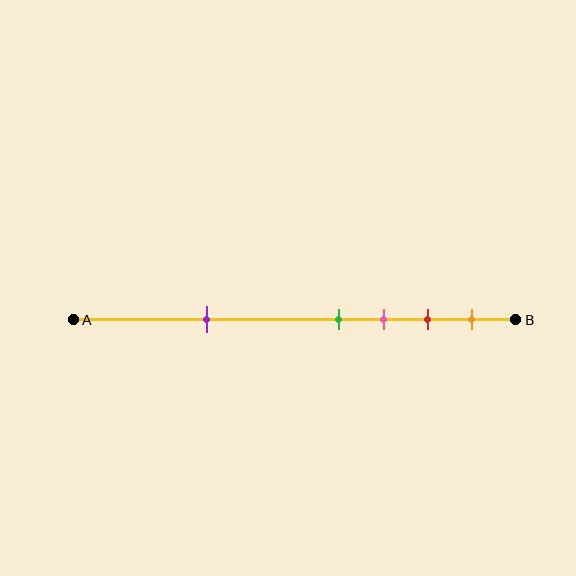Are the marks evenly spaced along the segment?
No, the marks are not evenly spaced.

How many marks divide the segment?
There are 5 marks dividing the segment.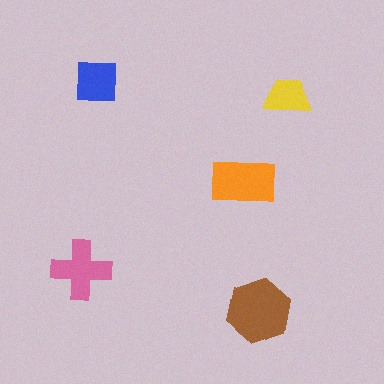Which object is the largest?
The brown hexagon.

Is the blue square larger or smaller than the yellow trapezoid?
Larger.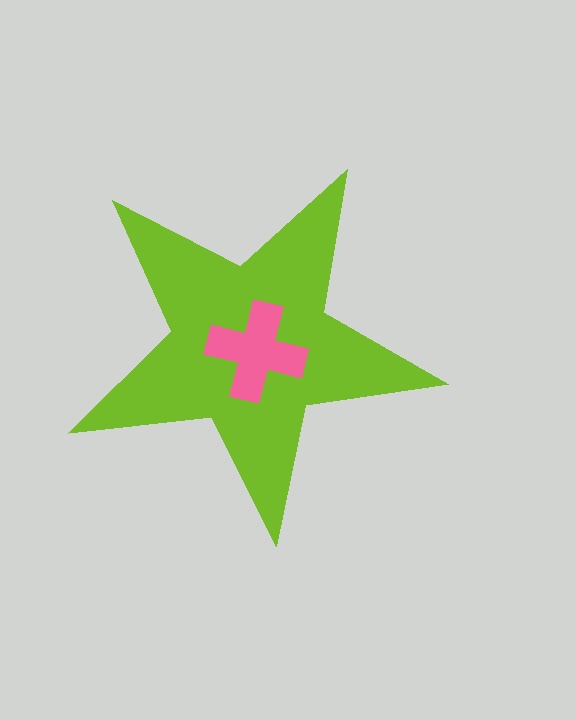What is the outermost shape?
The lime star.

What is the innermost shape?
The pink cross.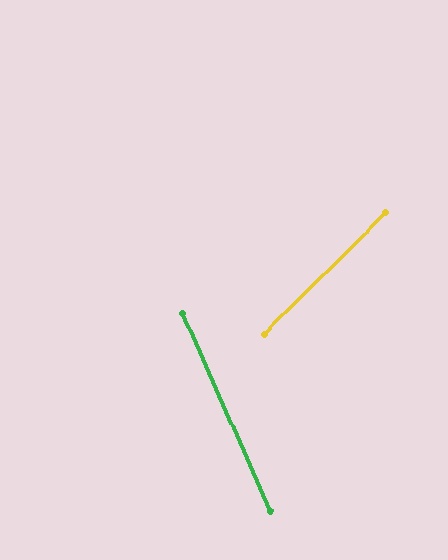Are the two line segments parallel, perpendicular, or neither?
Neither parallel nor perpendicular — they differ by about 69°.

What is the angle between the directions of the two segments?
Approximately 69 degrees.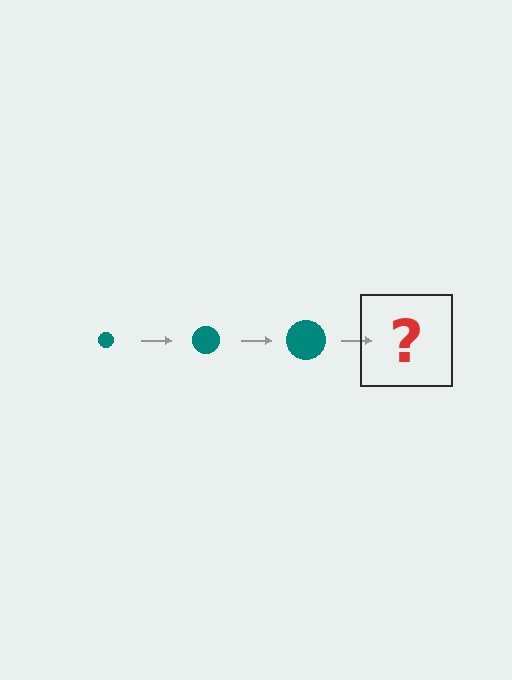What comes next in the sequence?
The next element should be a teal circle, larger than the previous one.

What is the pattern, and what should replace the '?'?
The pattern is that the circle gets progressively larger each step. The '?' should be a teal circle, larger than the previous one.